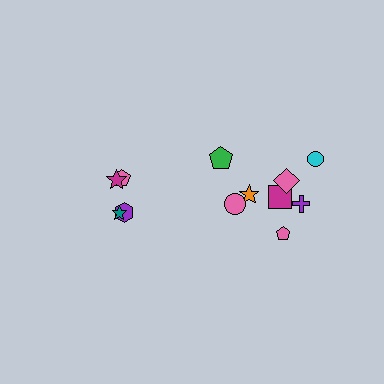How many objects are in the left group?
There are 4 objects.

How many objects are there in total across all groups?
There are 12 objects.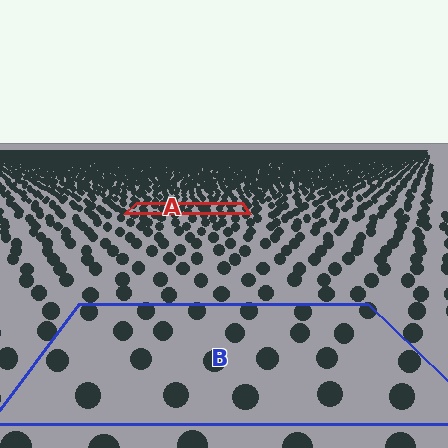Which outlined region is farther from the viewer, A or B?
Region A is farther from the viewer — the texture elements inside it appear smaller and more densely packed.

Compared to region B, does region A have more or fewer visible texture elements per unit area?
Region A has more texture elements per unit area — they are packed more densely because it is farther away.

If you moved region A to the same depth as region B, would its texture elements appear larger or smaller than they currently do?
They would appear larger. At a closer depth, the same texture elements are projected at a bigger on-screen size.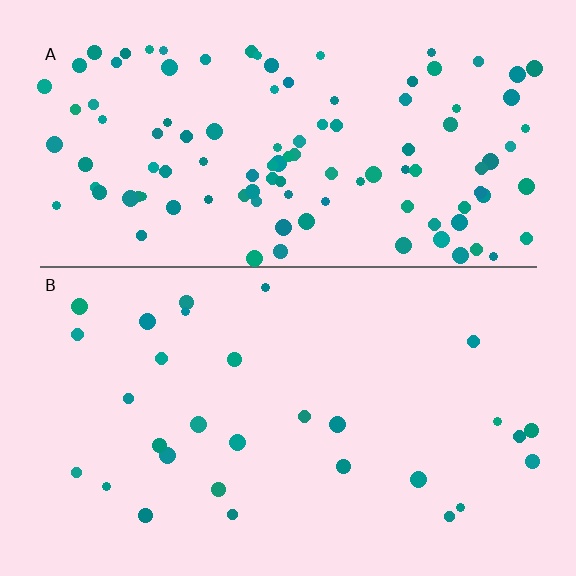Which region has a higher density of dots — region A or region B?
A (the top).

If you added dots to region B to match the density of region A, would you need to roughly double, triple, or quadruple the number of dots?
Approximately quadruple.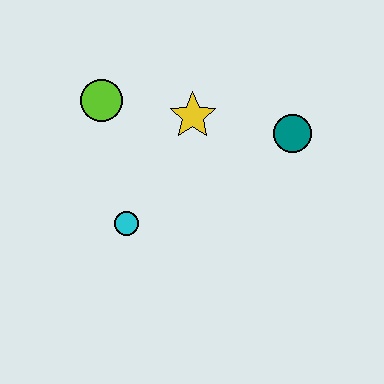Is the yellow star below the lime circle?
Yes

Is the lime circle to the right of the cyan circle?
No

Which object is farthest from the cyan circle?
The teal circle is farthest from the cyan circle.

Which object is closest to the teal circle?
The yellow star is closest to the teal circle.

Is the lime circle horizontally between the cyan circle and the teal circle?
No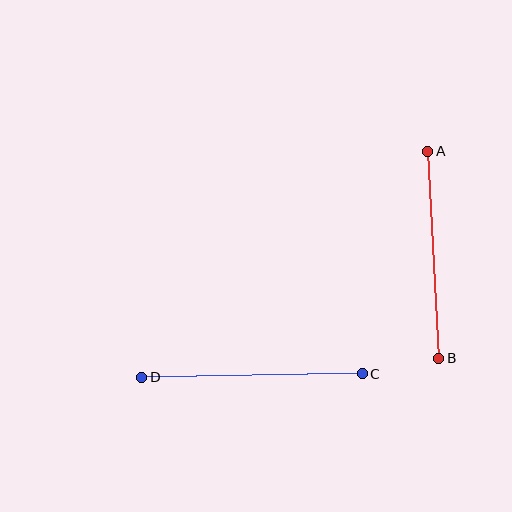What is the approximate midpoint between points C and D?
The midpoint is at approximately (252, 376) pixels.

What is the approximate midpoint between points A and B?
The midpoint is at approximately (433, 255) pixels.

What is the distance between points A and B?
The distance is approximately 207 pixels.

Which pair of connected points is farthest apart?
Points C and D are farthest apart.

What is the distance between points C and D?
The distance is approximately 220 pixels.